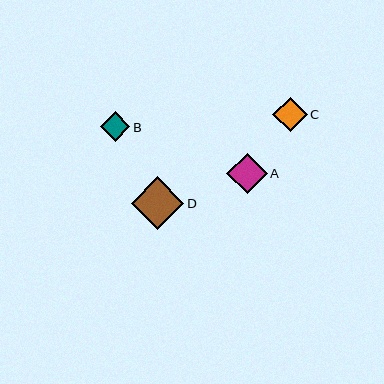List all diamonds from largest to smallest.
From largest to smallest: D, A, C, B.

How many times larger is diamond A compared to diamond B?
Diamond A is approximately 1.4 times the size of diamond B.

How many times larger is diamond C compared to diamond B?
Diamond C is approximately 1.2 times the size of diamond B.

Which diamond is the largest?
Diamond D is the largest with a size of approximately 53 pixels.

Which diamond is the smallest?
Diamond B is the smallest with a size of approximately 30 pixels.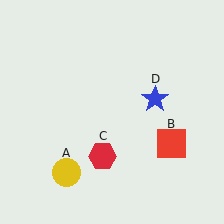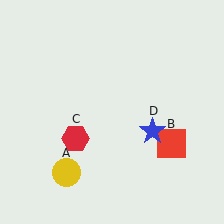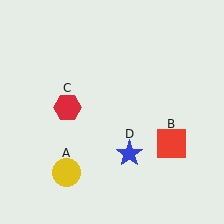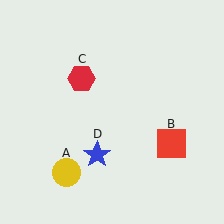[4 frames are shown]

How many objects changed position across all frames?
2 objects changed position: red hexagon (object C), blue star (object D).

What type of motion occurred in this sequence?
The red hexagon (object C), blue star (object D) rotated clockwise around the center of the scene.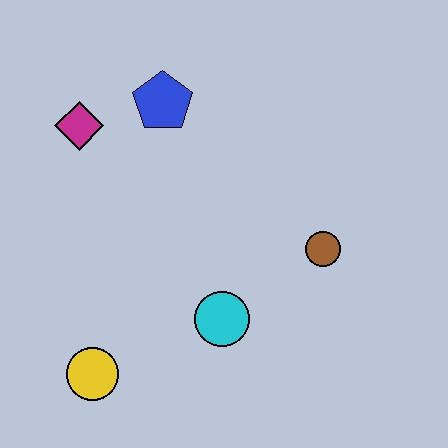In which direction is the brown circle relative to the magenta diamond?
The brown circle is to the right of the magenta diamond.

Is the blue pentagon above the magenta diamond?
Yes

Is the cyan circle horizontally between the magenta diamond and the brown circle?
Yes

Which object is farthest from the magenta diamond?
The brown circle is farthest from the magenta diamond.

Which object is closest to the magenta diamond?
The blue pentagon is closest to the magenta diamond.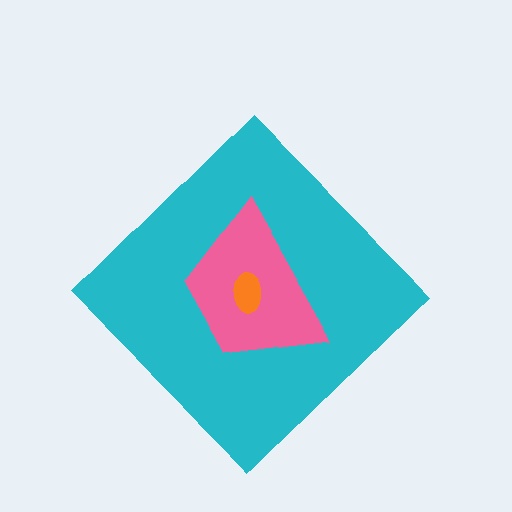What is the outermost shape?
The cyan diamond.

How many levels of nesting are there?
3.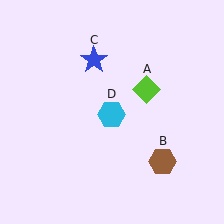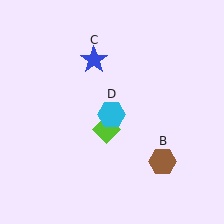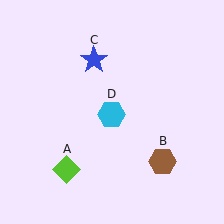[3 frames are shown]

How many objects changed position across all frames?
1 object changed position: lime diamond (object A).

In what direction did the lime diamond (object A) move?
The lime diamond (object A) moved down and to the left.